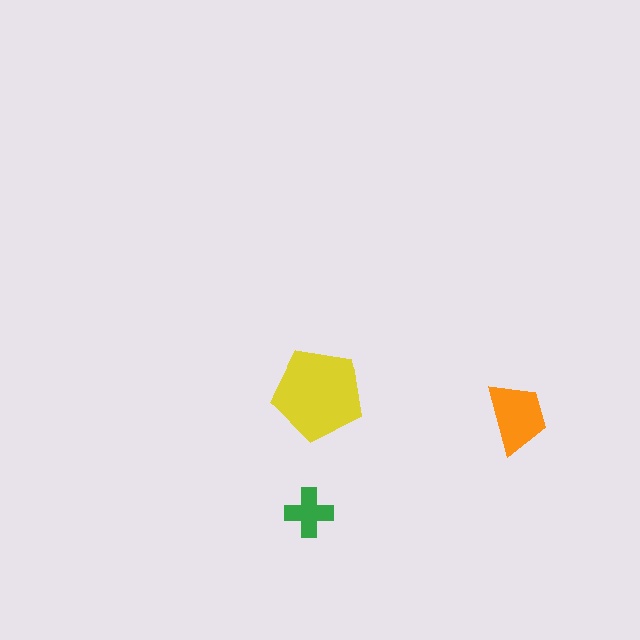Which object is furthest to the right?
The orange trapezoid is rightmost.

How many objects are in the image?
There are 3 objects in the image.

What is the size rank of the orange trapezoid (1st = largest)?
2nd.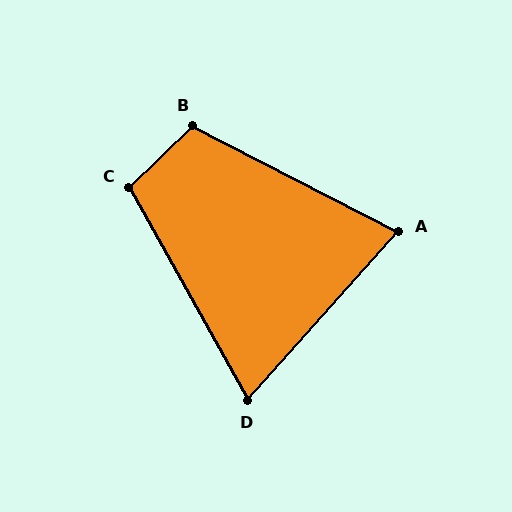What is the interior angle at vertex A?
Approximately 75 degrees (acute).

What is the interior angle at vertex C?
Approximately 105 degrees (obtuse).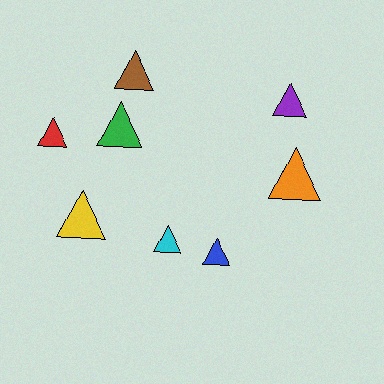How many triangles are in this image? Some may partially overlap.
There are 8 triangles.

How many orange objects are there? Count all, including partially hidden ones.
There is 1 orange object.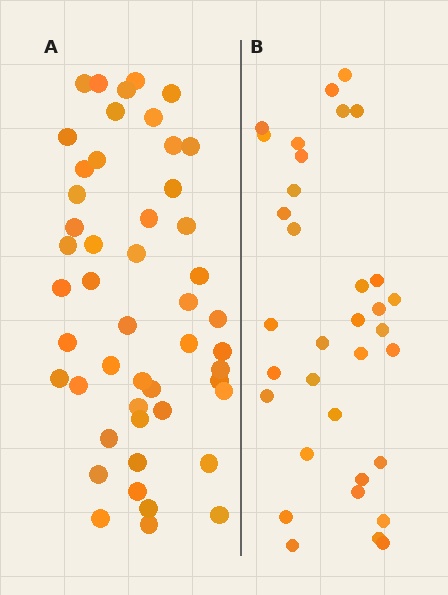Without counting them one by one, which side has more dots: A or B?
Region A (the left region) has more dots.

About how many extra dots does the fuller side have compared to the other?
Region A has approximately 15 more dots than region B.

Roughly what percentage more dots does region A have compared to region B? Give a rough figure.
About 45% more.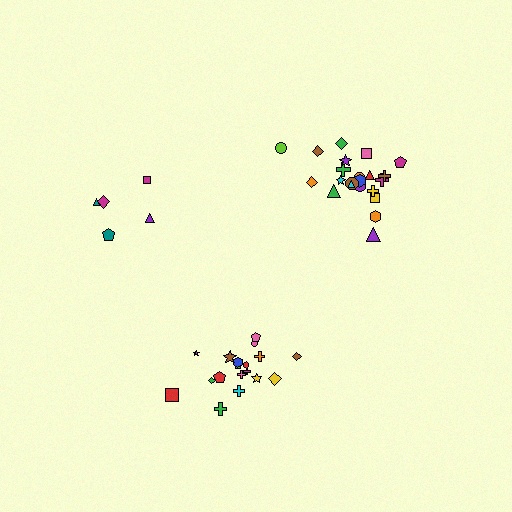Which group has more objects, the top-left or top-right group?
The top-right group.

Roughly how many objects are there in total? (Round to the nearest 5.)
Roughly 45 objects in total.